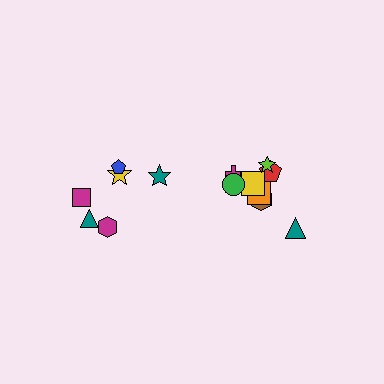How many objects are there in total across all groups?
There are 14 objects.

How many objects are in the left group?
There are 6 objects.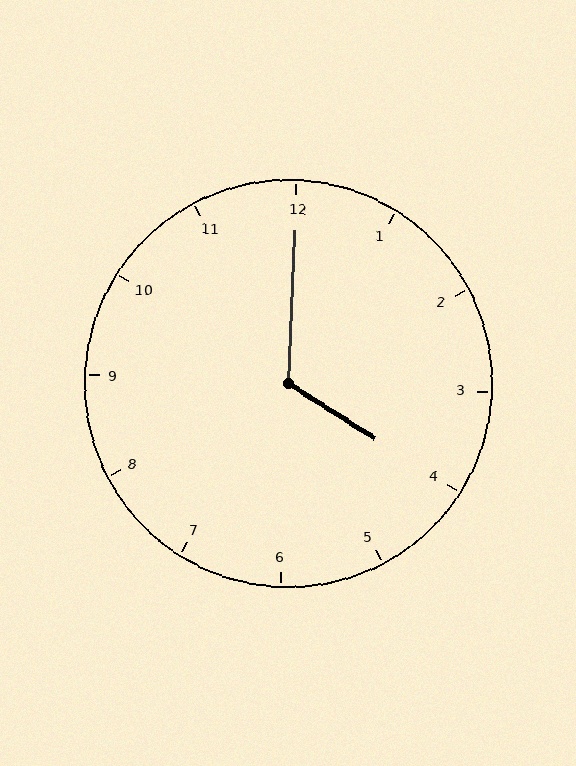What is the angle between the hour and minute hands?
Approximately 120 degrees.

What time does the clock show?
4:00.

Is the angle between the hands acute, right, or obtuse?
It is obtuse.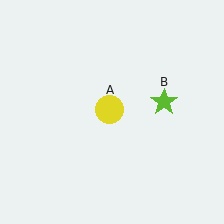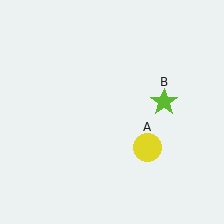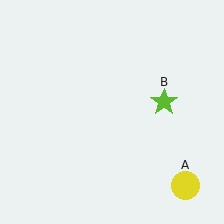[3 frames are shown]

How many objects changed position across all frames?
1 object changed position: yellow circle (object A).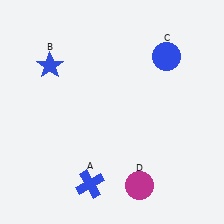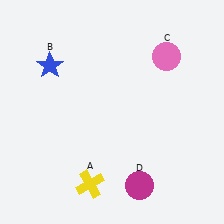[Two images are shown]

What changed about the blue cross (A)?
In Image 1, A is blue. In Image 2, it changed to yellow.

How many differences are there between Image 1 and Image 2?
There are 2 differences between the two images.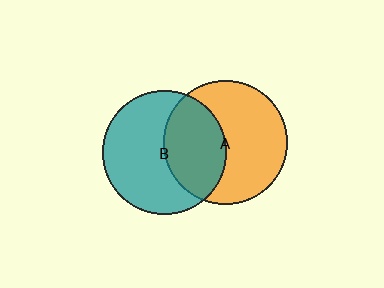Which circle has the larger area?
Circle B (teal).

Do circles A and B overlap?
Yes.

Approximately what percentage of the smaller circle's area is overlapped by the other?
Approximately 40%.